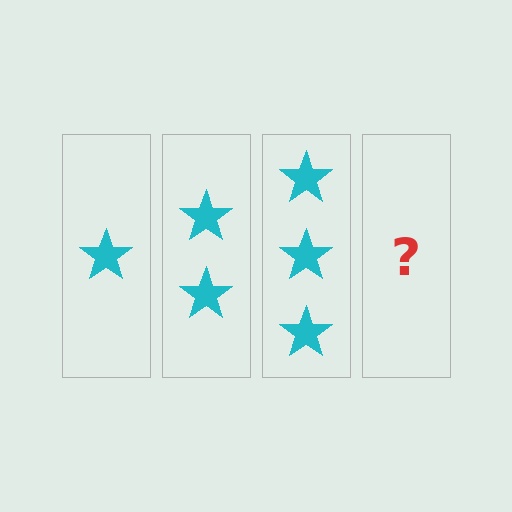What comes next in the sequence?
The next element should be 4 stars.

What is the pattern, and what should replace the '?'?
The pattern is that each step adds one more star. The '?' should be 4 stars.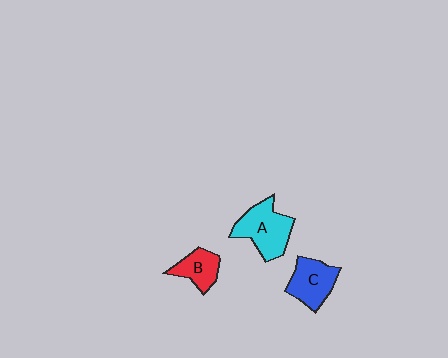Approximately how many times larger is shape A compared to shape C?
Approximately 1.3 times.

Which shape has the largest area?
Shape A (cyan).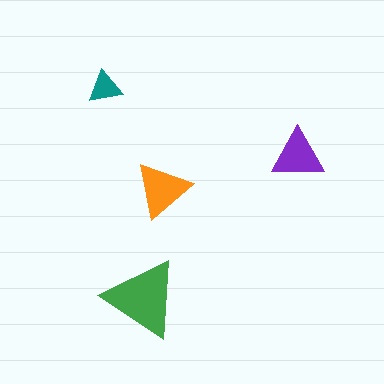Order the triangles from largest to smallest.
the green one, the orange one, the purple one, the teal one.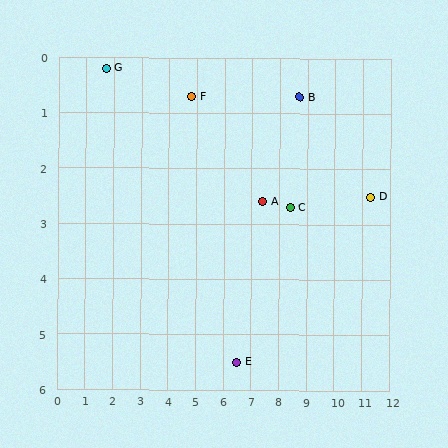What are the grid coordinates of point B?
Point B is at approximately (8.7, 0.7).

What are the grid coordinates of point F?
Point F is at approximately (4.8, 0.7).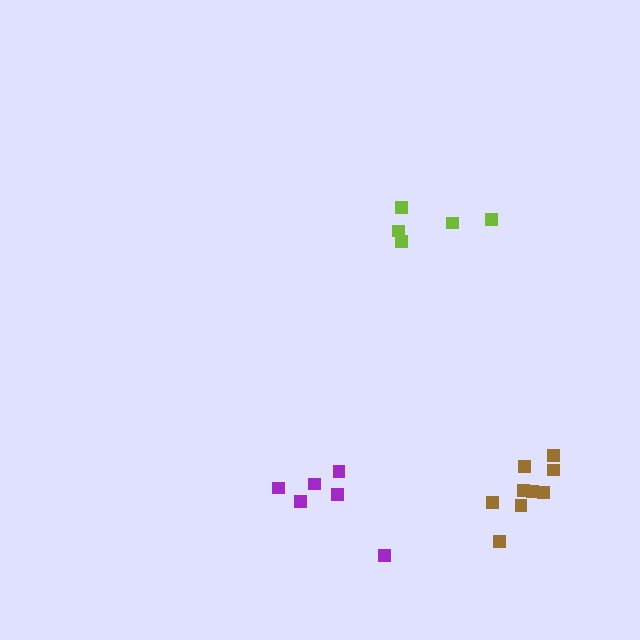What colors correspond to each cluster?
The clusters are colored: lime, purple, brown.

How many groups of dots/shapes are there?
There are 3 groups.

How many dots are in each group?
Group 1: 5 dots, Group 2: 6 dots, Group 3: 9 dots (20 total).